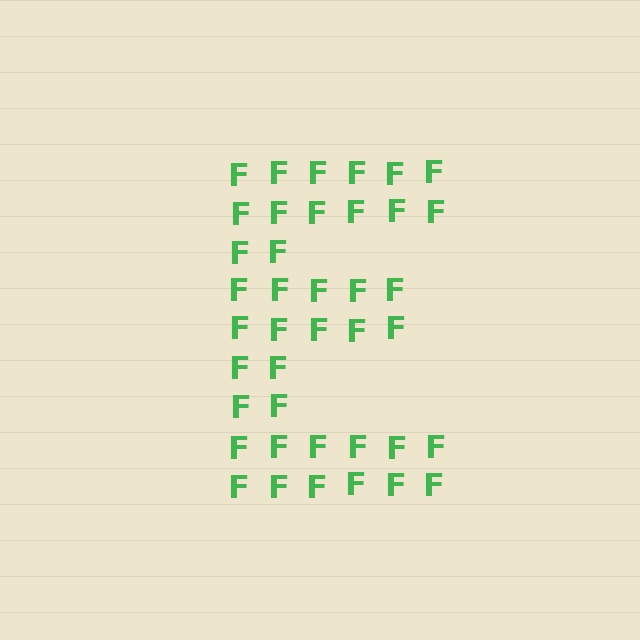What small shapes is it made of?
It is made of small letter F's.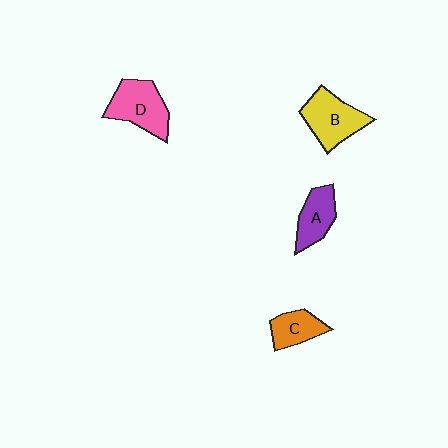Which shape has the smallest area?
Shape C (orange).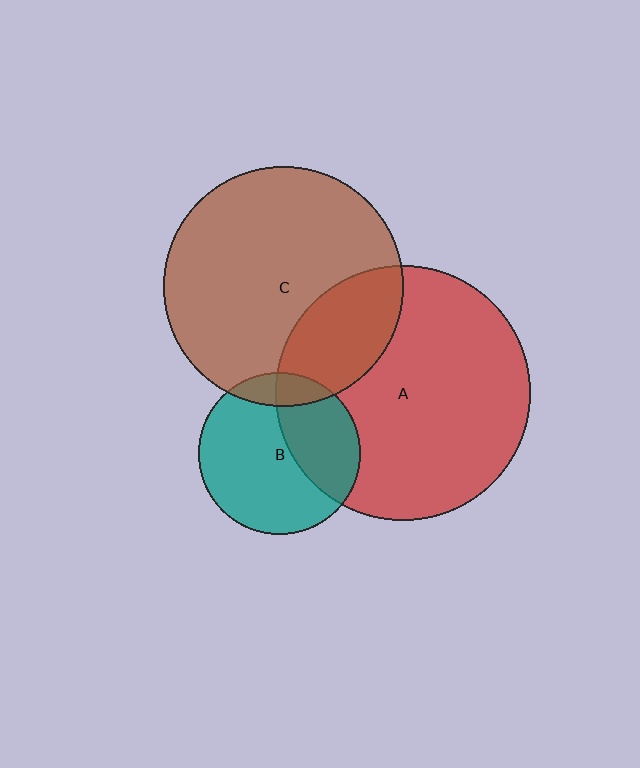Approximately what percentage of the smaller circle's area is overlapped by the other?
Approximately 25%.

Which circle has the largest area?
Circle A (red).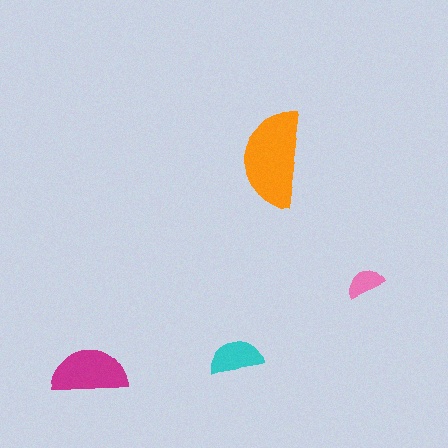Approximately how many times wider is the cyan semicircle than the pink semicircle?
About 1.5 times wider.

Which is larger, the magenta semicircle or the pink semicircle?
The magenta one.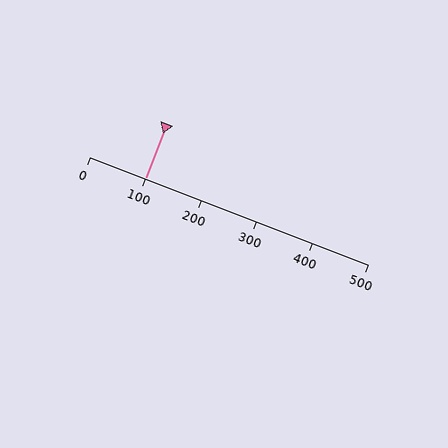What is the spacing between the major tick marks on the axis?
The major ticks are spaced 100 apart.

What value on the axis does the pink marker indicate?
The marker indicates approximately 100.